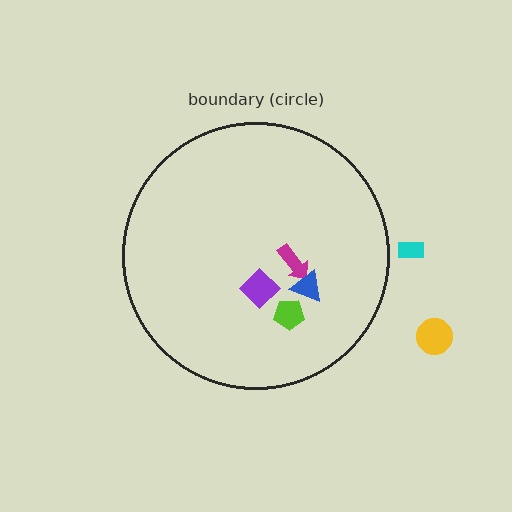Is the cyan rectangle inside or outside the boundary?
Outside.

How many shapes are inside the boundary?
4 inside, 2 outside.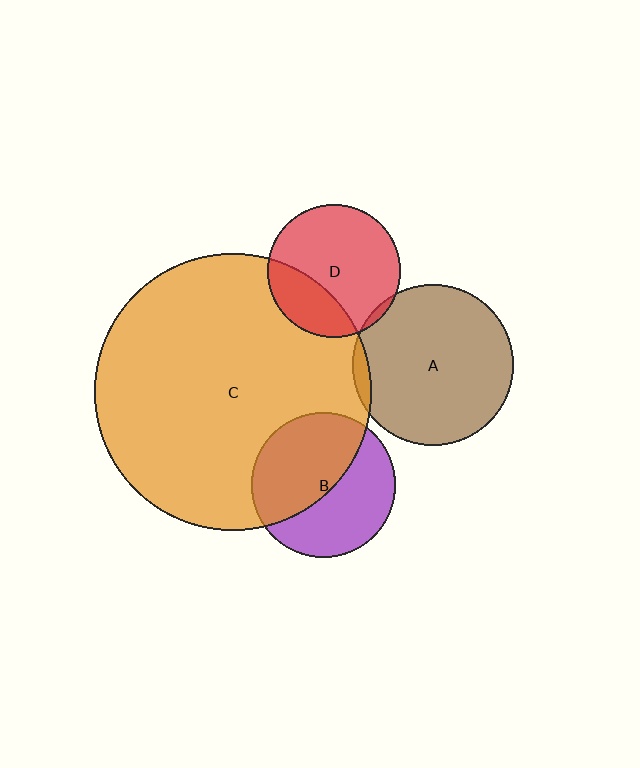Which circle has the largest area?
Circle C (orange).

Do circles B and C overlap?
Yes.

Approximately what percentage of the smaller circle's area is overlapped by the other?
Approximately 50%.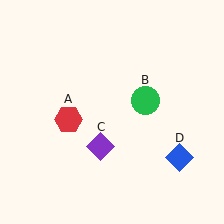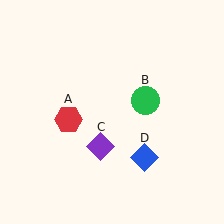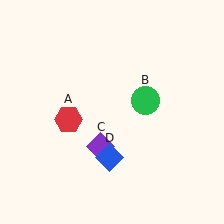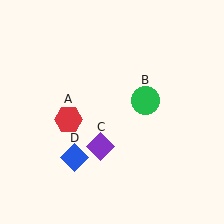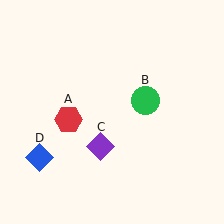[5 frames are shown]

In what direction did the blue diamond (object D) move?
The blue diamond (object D) moved left.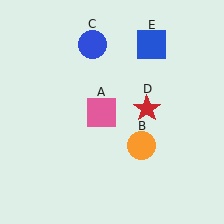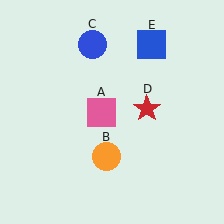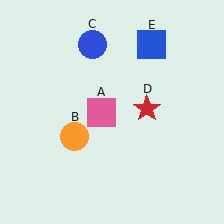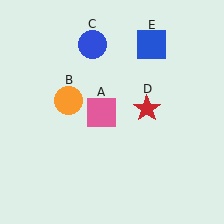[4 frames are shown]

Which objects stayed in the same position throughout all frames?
Pink square (object A) and blue circle (object C) and red star (object D) and blue square (object E) remained stationary.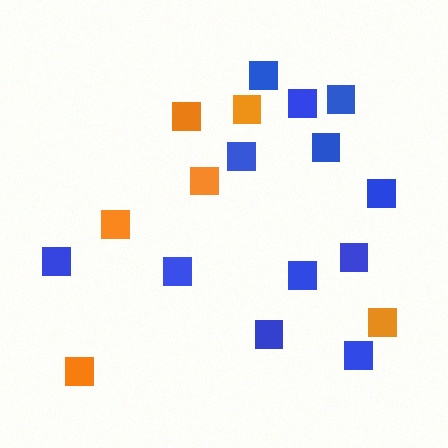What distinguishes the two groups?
There are 2 groups: one group of blue squares (12) and one group of orange squares (6).